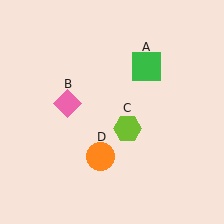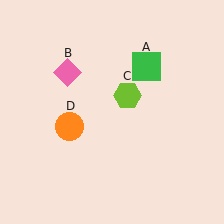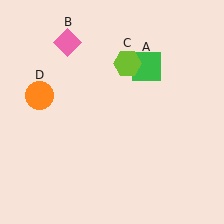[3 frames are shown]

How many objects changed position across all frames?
3 objects changed position: pink diamond (object B), lime hexagon (object C), orange circle (object D).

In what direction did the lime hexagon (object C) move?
The lime hexagon (object C) moved up.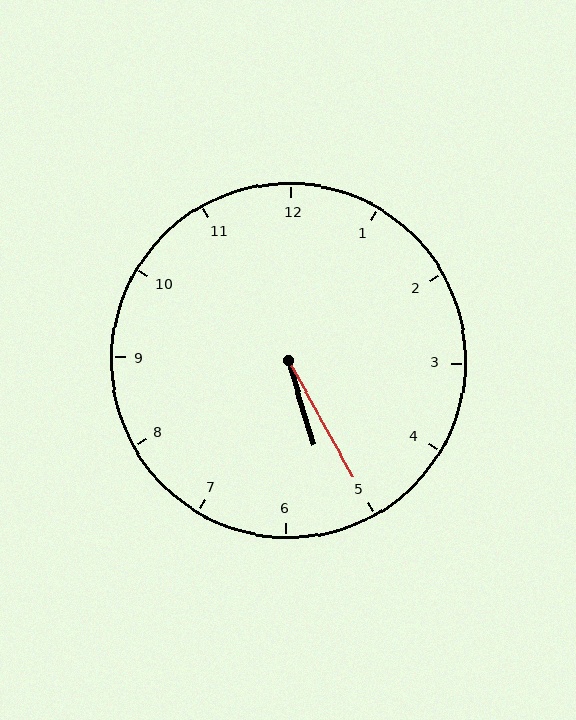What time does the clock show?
5:25.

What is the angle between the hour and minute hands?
Approximately 12 degrees.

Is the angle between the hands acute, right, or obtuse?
It is acute.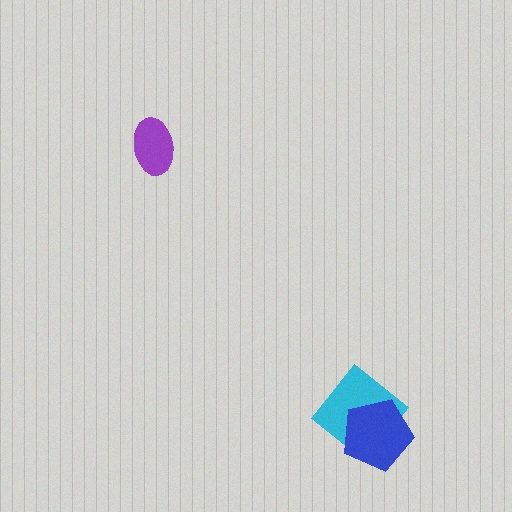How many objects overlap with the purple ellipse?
0 objects overlap with the purple ellipse.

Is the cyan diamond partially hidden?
Yes, it is partially covered by another shape.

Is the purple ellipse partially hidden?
No, no other shape covers it.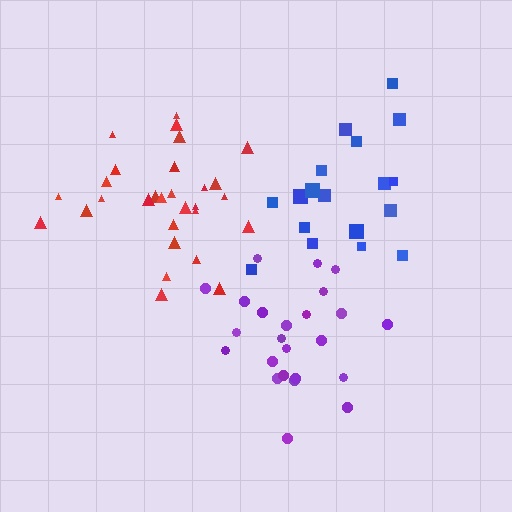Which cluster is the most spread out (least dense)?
Blue.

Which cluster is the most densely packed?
Red.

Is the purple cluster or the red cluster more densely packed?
Red.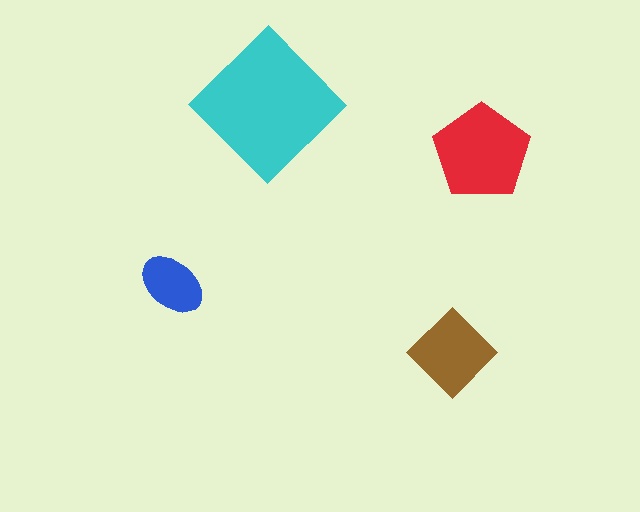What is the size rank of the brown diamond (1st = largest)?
3rd.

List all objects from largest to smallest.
The cyan diamond, the red pentagon, the brown diamond, the blue ellipse.